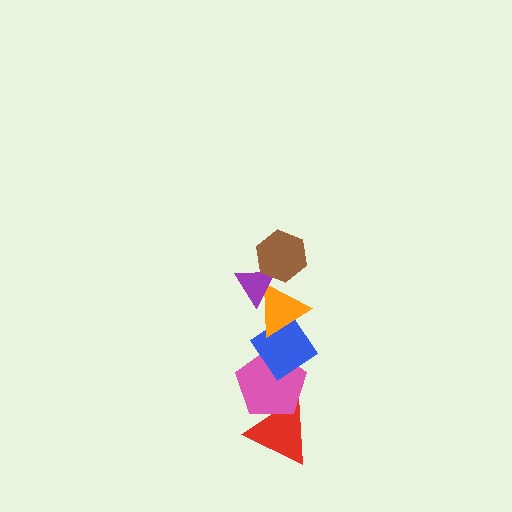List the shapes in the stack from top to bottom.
From top to bottom: the brown hexagon, the purple triangle, the orange triangle, the blue diamond, the pink pentagon, the red triangle.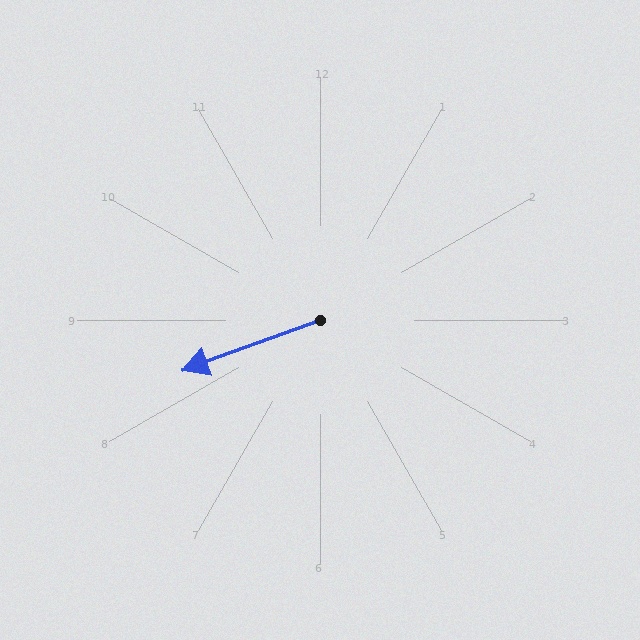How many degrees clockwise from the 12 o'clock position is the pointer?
Approximately 250 degrees.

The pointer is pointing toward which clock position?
Roughly 8 o'clock.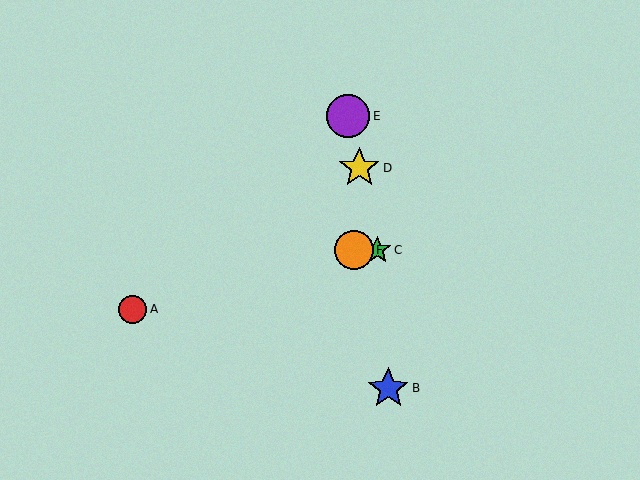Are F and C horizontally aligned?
Yes, both are at y≈250.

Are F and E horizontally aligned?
No, F is at y≈250 and E is at y≈116.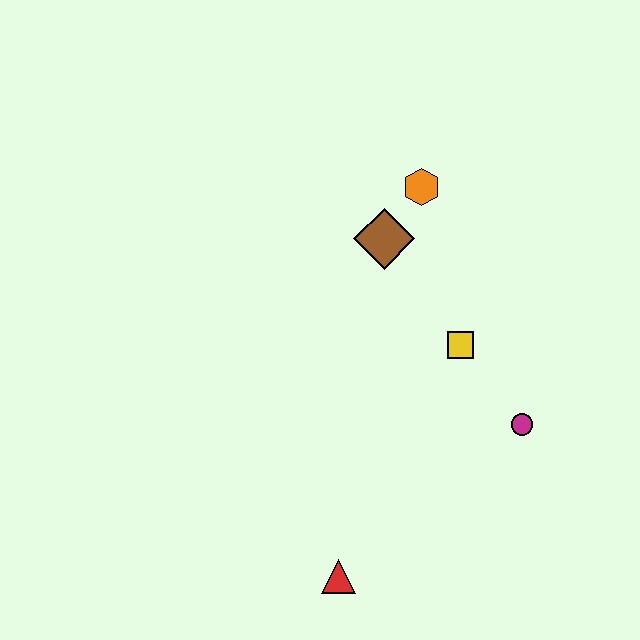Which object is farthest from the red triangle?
The orange hexagon is farthest from the red triangle.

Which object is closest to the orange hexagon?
The brown diamond is closest to the orange hexagon.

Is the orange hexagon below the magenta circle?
No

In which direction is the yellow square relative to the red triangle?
The yellow square is above the red triangle.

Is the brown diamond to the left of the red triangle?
No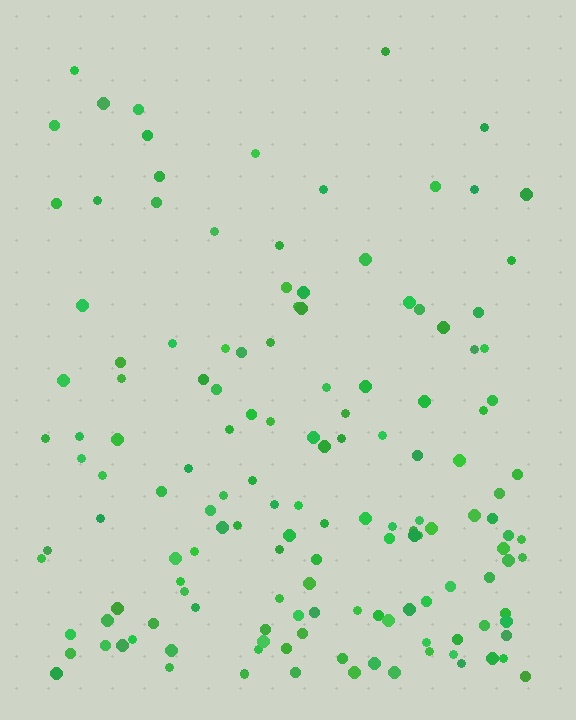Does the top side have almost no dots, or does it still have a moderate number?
Still a moderate number, just noticeably fewer than the bottom.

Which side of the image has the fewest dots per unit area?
The top.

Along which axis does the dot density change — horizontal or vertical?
Vertical.